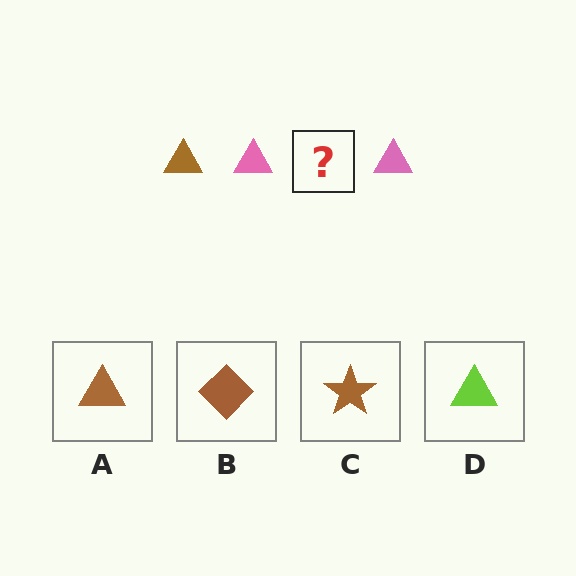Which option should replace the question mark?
Option A.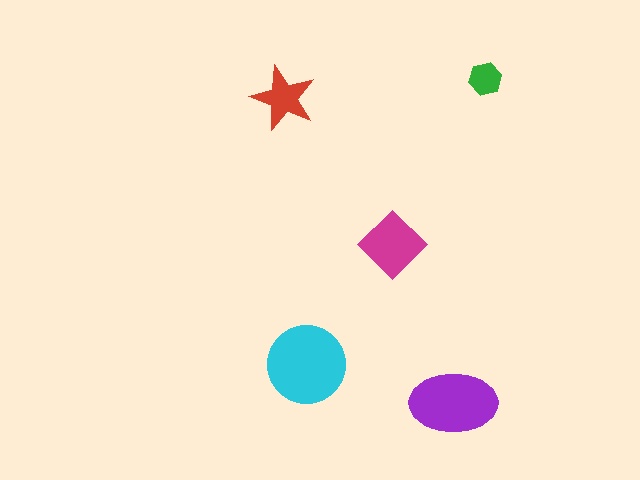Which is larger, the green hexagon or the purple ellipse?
The purple ellipse.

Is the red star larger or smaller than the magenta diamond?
Smaller.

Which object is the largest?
The cyan circle.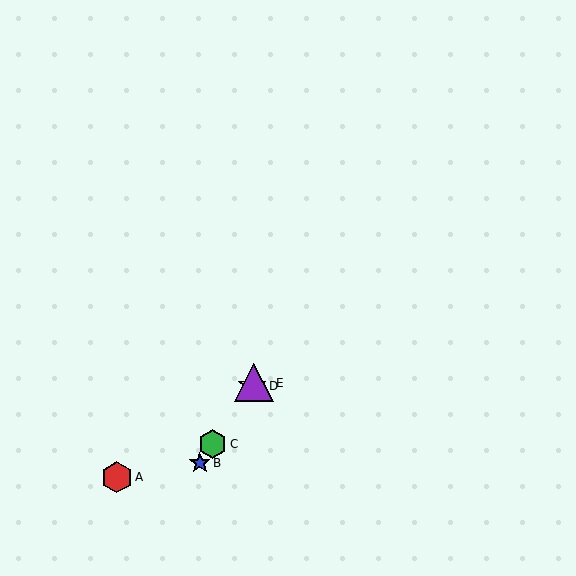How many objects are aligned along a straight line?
4 objects (B, C, D, E) are aligned along a straight line.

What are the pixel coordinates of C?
Object C is at (213, 444).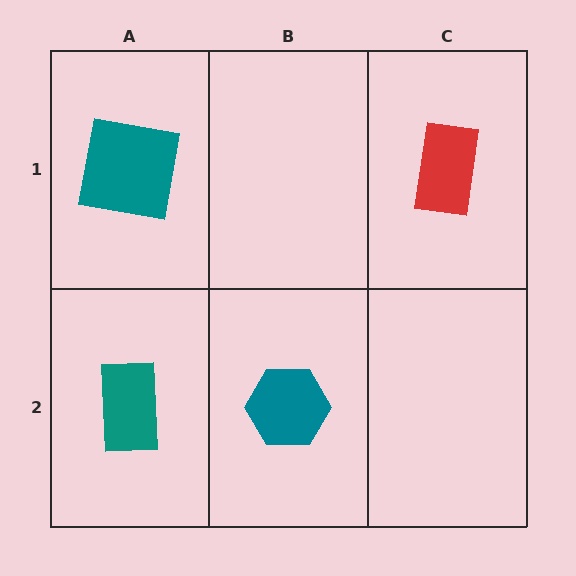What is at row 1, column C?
A red rectangle.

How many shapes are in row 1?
2 shapes.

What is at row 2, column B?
A teal hexagon.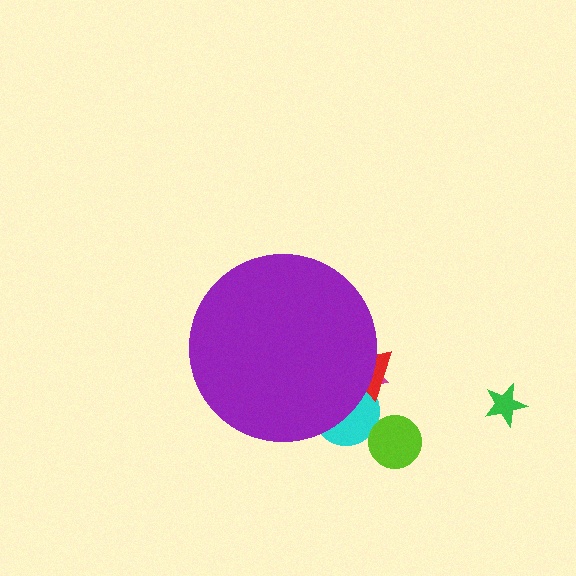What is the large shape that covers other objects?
A purple circle.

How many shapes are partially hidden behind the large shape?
3 shapes are partially hidden.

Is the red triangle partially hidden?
Yes, the red triangle is partially hidden behind the purple circle.